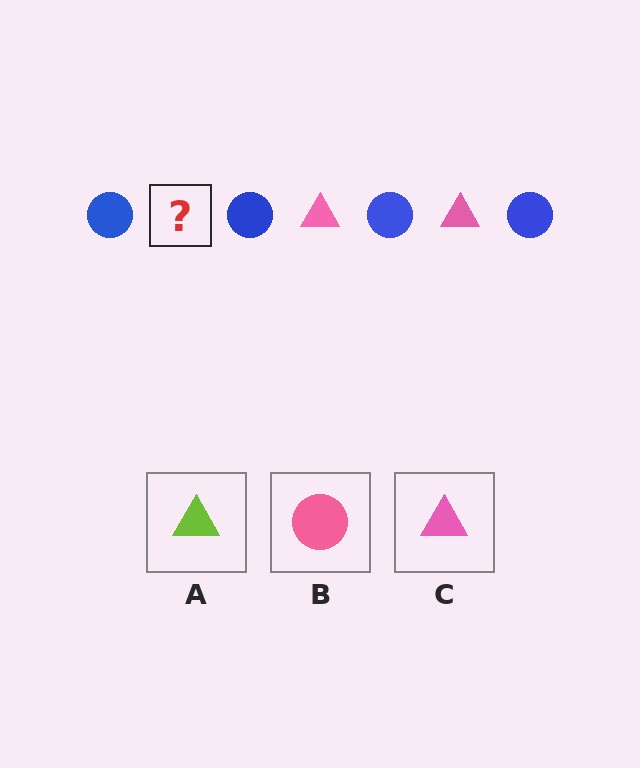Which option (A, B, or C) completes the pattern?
C.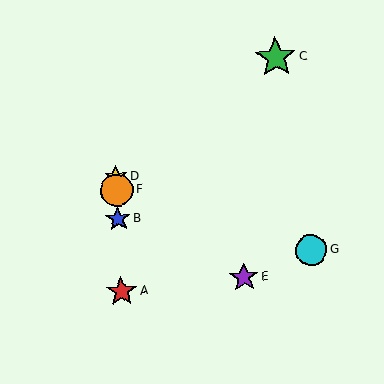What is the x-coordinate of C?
Object C is at x≈276.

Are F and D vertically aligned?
Yes, both are at x≈116.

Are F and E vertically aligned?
No, F is at x≈116 and E is at x≈244.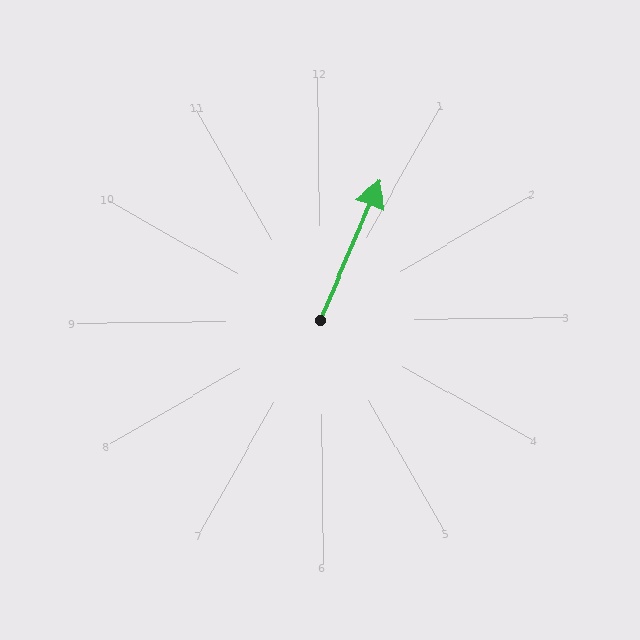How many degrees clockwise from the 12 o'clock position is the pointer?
Approximately 24 degrees.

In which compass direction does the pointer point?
Northeast.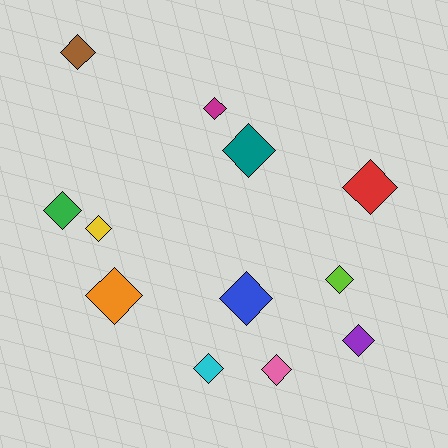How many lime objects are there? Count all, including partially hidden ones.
There is 1 lime object.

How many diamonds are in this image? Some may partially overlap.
There are 12 diamonds.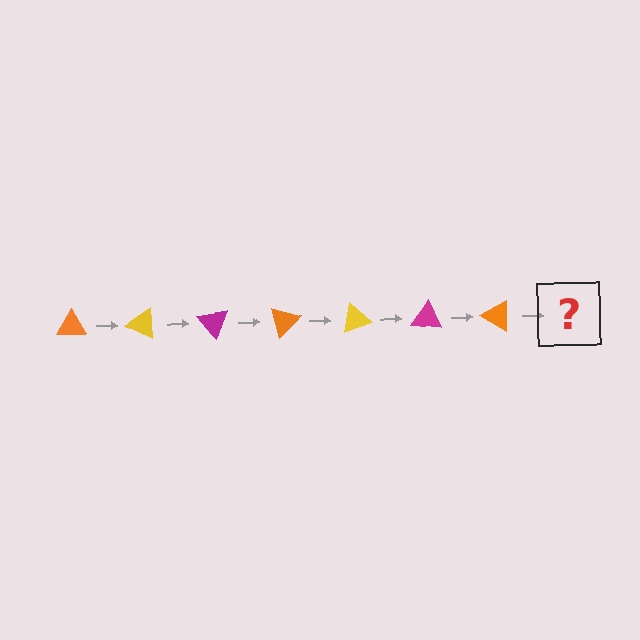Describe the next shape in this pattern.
It should be a yellow triangle, rotated 175 degrees from the start.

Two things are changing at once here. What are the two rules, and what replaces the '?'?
The two rules are that it rotates 25 degrees each step and the color cycles through orange, yellow, and magenta. The '?' should be a yellow triangle, rotated 175 degrees from the start.